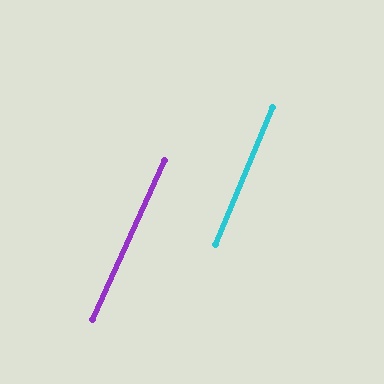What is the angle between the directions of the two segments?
Approximately 2 degrees.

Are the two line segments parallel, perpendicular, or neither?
Parallel — their directions differ by only 1.5°.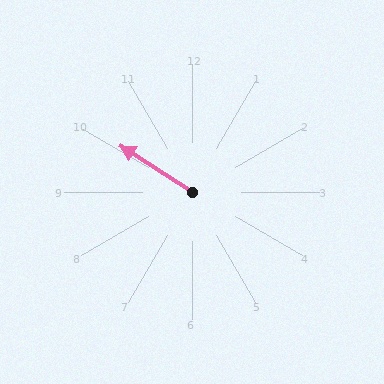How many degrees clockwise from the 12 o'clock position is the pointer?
Approximately 303 degrees.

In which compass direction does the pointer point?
Northwest.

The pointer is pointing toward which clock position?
Roughly 10 o'clock.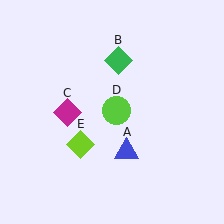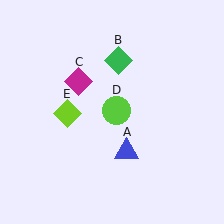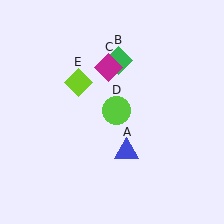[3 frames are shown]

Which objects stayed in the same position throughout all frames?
Blue triangle (object A) and green diamond (object B) and lime circle (object D) remained stationary.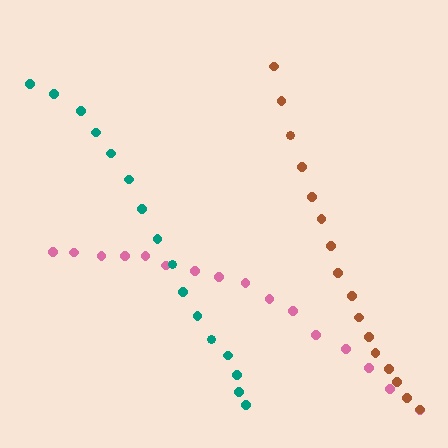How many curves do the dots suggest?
There are 3 distinct paths.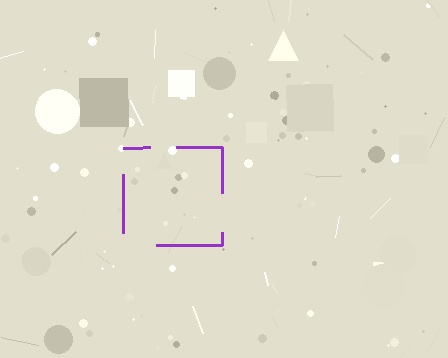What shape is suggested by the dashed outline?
The dashed outline suggests a square.